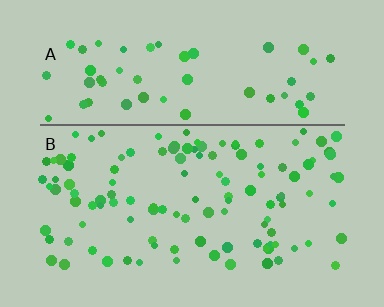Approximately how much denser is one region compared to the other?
Approximately 1.9× — region B over region A.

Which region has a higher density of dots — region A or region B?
B (the bottom).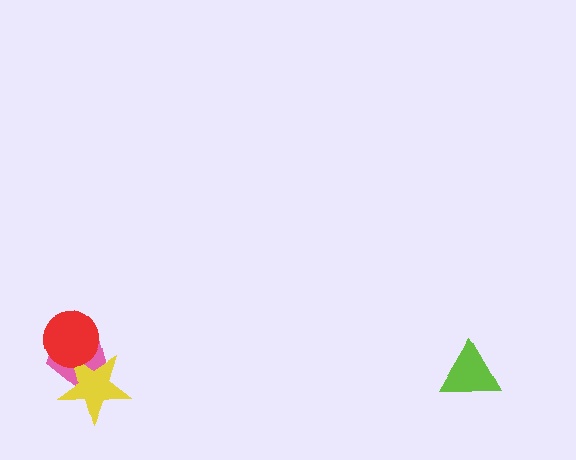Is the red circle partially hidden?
No, no other shape covers it.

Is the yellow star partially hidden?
Yes, it is partially covered by another shape.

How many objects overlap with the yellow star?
2 objects overlap with the yellow star.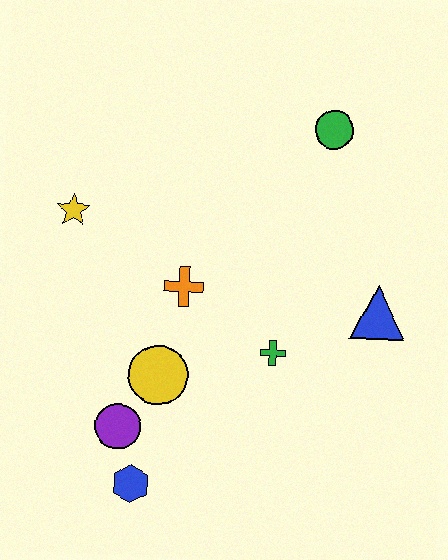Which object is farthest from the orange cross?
The green circle is farthest from the orange cross.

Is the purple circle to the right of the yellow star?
Yes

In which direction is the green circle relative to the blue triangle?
The green circle is above the blue triangle.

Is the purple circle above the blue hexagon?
Yes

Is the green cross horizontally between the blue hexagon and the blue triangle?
Yes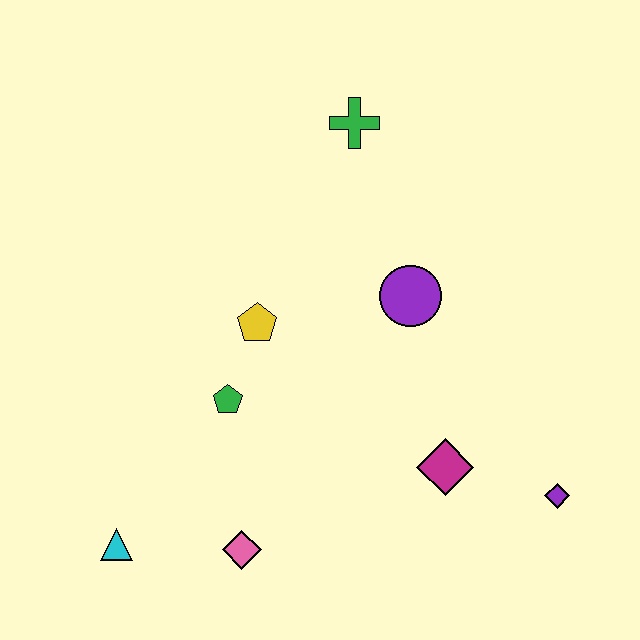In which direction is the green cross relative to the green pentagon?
The green cross is above the green pentagon.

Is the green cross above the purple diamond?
Yes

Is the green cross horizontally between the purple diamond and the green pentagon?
Yes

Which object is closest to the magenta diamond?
The purple diamond is closest to the magenta diamond.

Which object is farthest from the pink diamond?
The green cross is farthest from the pink diamond.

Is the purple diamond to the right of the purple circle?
Yes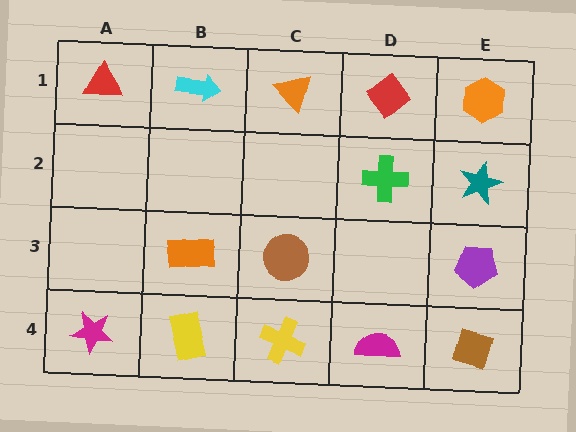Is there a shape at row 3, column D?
No, that cell is empty.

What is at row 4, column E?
A brown diamond.